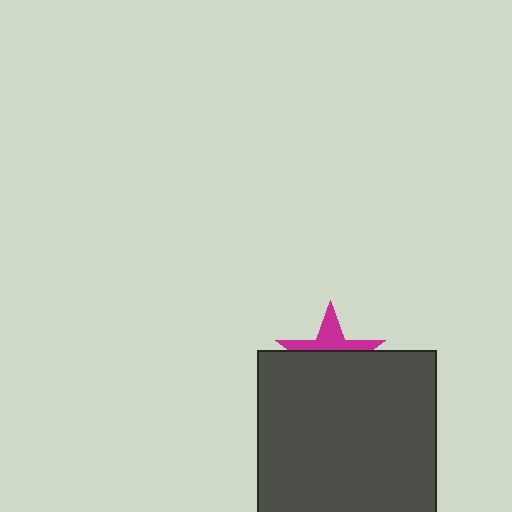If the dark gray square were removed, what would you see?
You would see the complete magenta star.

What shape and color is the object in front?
The object in front is a dark gray square.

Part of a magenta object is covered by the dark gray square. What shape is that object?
It is a star.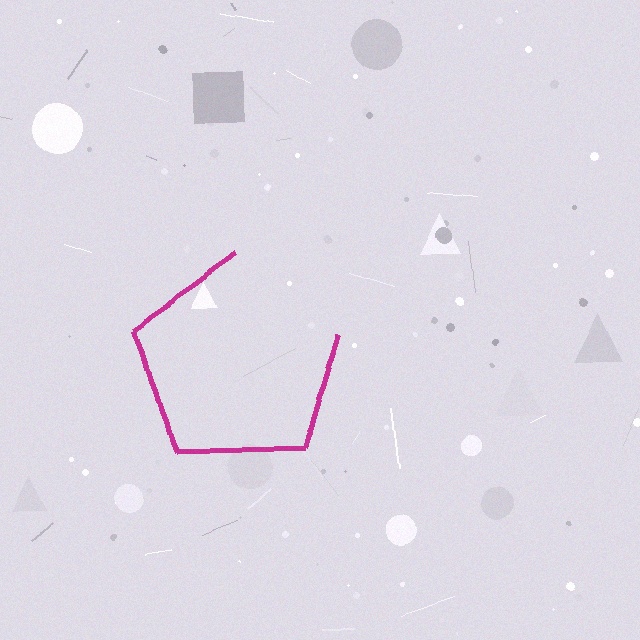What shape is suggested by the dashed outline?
The dashed outline suggests a pentagon.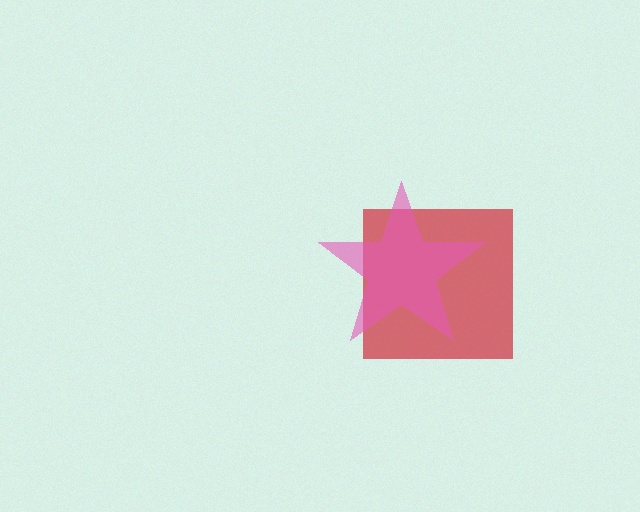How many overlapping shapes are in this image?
There are 2 overlapping shapes in the image.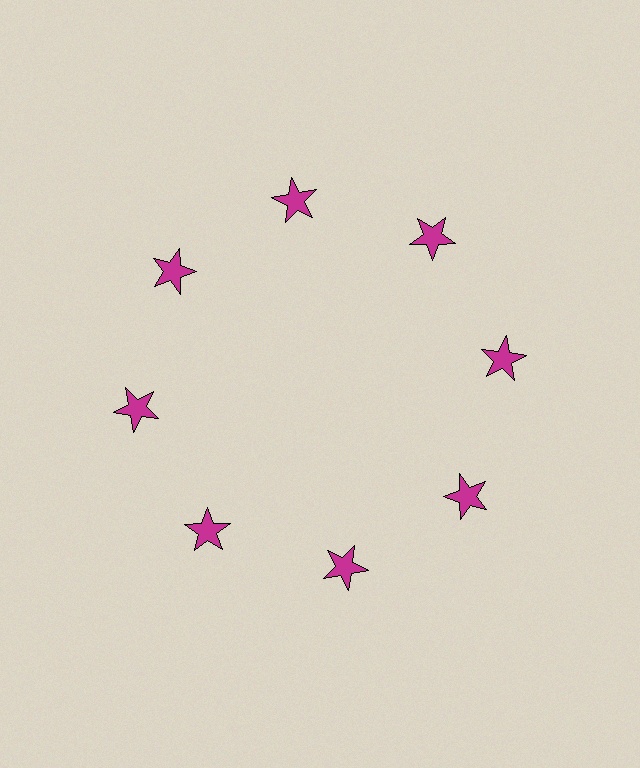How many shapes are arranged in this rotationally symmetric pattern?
There are 8 shapes, arranged in 8 groups of 1.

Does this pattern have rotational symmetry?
Yes, this pattern has 8-fold rotational symmetry. It looks the same after rotating 45 degrees around the center.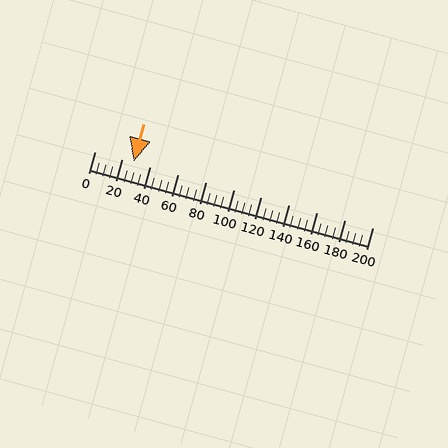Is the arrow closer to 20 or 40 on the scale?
The arrow is closer to 20.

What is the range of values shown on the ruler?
The ruler shows values from 0 to 200.